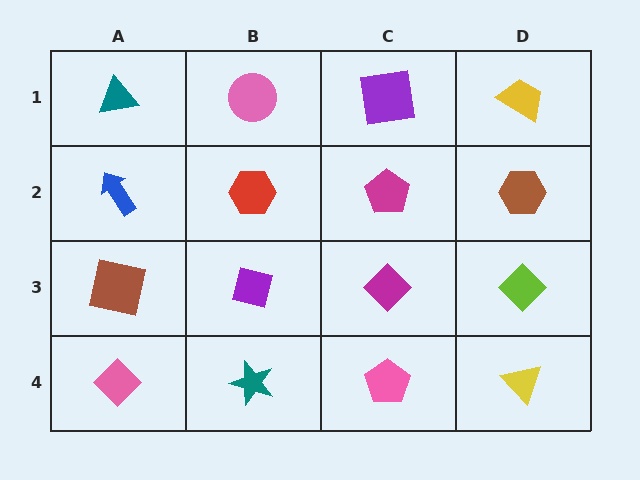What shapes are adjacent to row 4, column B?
A purple square (row 3, column B), a pink diamond (row 4, column A), a pink pentagon (row 4, column C).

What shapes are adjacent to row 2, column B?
A pink circle (row 1, column B), a purple square (row 3, column B), a blue arrow (row 2, column A), a magenta pentagon (row 2, column C).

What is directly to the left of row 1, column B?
A teal triangle.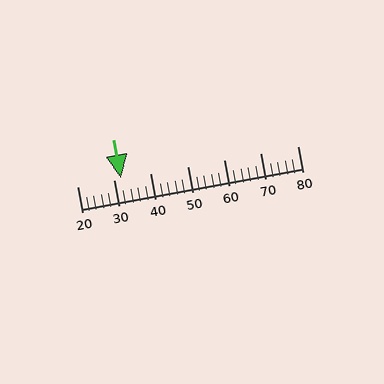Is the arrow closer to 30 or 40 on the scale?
The arrow is closer to 30.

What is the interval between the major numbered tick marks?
The major tick marks are spaced 10 units apart.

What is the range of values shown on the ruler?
The ruler shows values from 20 to 80.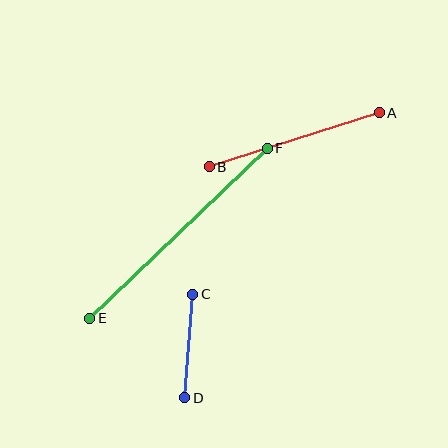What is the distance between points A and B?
The distance is approximately 178 pixels.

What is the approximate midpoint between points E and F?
The midpoint is at approximately (178, 233) pixels.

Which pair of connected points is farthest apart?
Points E and F are farthest apart.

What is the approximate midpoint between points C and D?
The midpoint is at approximately (189, 346) pixels.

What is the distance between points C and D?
The distance is approximately 104 pixels.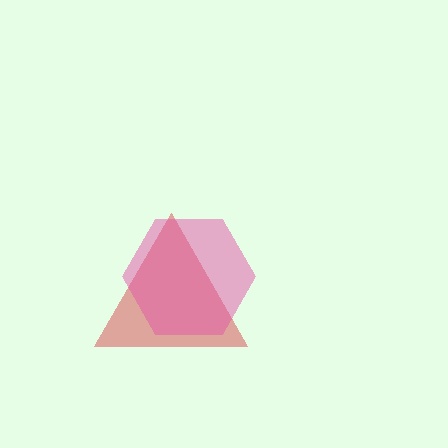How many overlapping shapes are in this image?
There are 2 overlapping shapes in the image.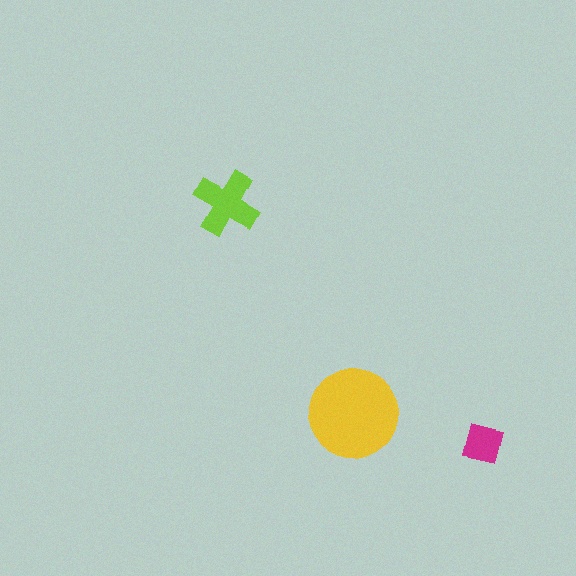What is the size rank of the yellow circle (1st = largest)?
1st.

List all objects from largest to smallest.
The yellow circle, the lime cross, the magenta square.